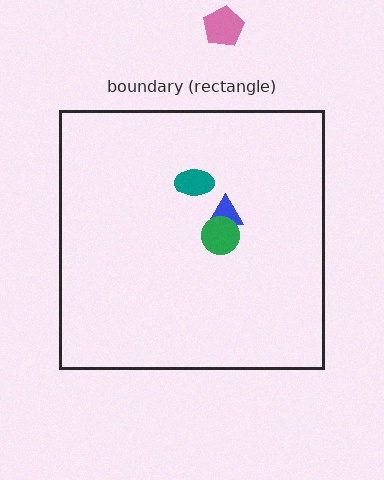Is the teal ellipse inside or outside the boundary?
Inside.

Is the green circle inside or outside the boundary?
Inside.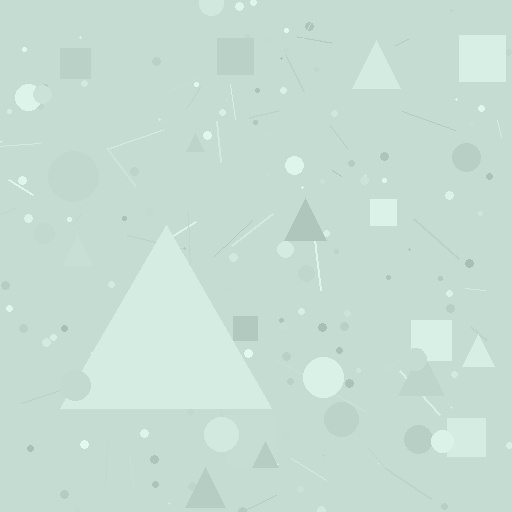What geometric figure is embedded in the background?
A triangle is embedded in the background.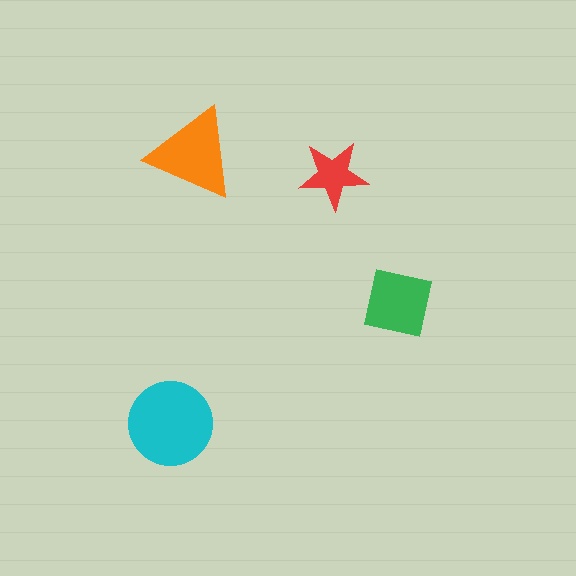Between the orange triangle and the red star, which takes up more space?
The orange triangle.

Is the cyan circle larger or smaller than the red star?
Larger.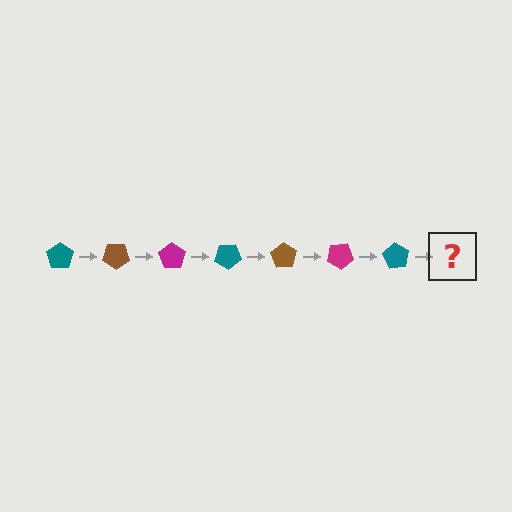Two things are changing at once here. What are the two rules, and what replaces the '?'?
The two rules are that it rotates 35 degrees each step and the color cycles through teal, brown, and magenta. The '?' should be a brown pentagon, rotated 245 degrees from the start.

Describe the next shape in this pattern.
It should be a brown pentagon, rotated 245 degrees from the start.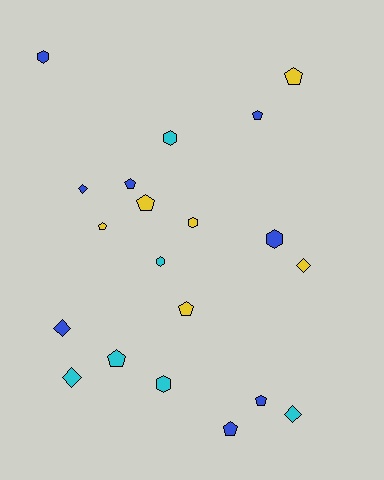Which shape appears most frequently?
Pentagon, with 9 objects.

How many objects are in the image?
There are 20 objects.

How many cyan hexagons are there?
There are 3 cyan hexagons.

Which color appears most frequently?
Blue, with 8 objects.